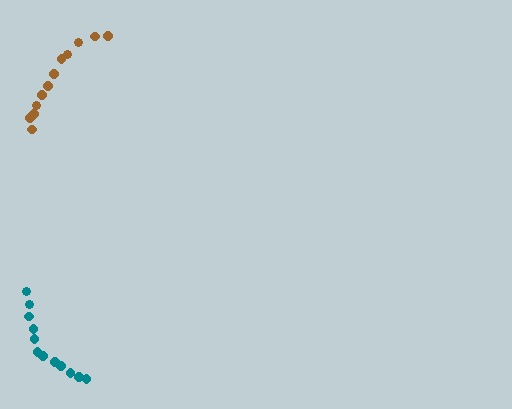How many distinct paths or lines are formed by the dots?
There are 2 distinct paths.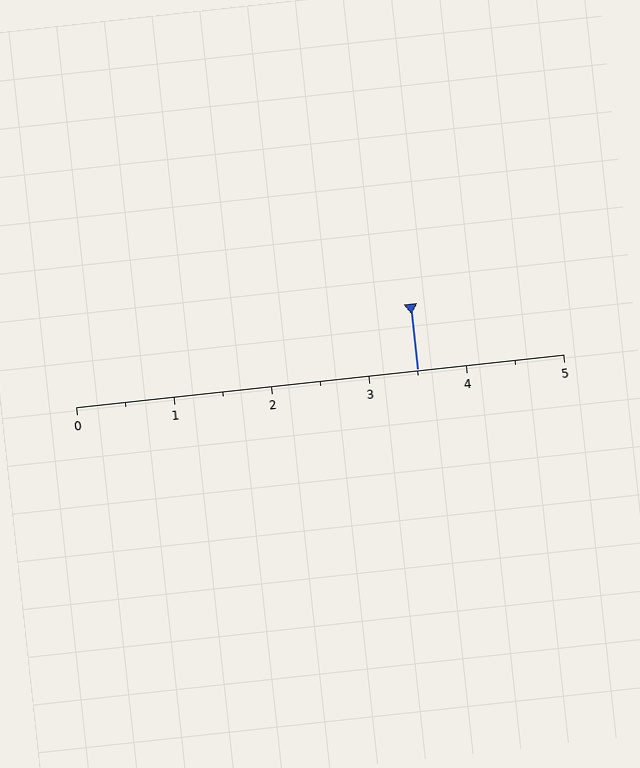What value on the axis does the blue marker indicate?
The marker indicates approximately 3.5.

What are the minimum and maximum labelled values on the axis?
The axis runs from 0 to 5.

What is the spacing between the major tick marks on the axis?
The major ticks are spaced 1 apart.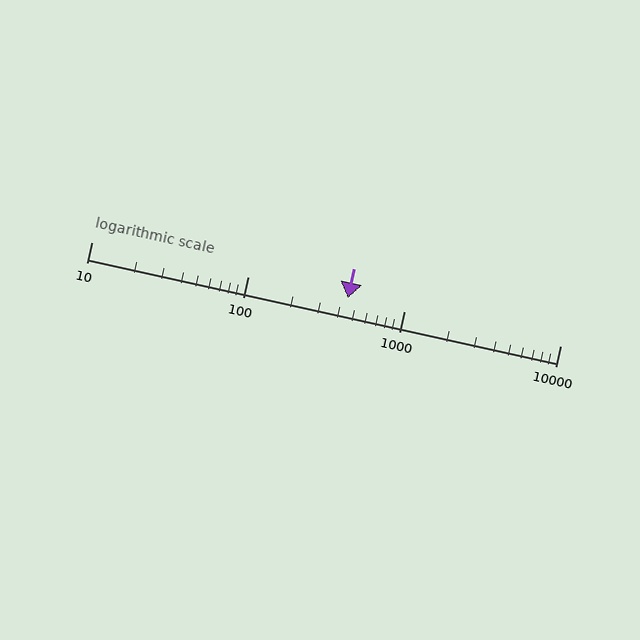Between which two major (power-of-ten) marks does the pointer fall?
The pointer is between 100 and 1000.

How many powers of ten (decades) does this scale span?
The scale spans 3 decades, from 10 to 10000.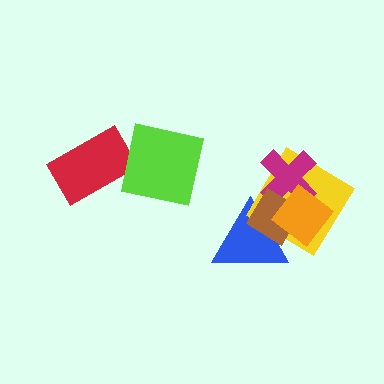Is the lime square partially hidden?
No, no other shape covers it.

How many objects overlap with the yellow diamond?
4 objects overlap with the yellow diamond.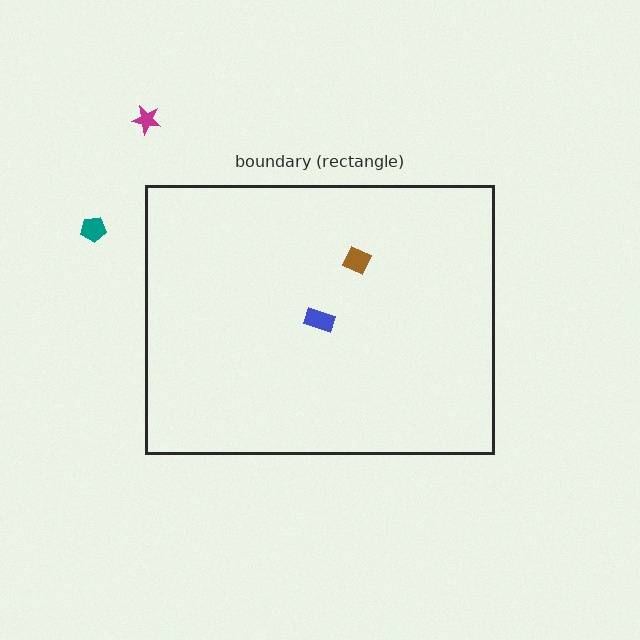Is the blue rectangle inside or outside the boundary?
Inside.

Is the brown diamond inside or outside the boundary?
Inside.